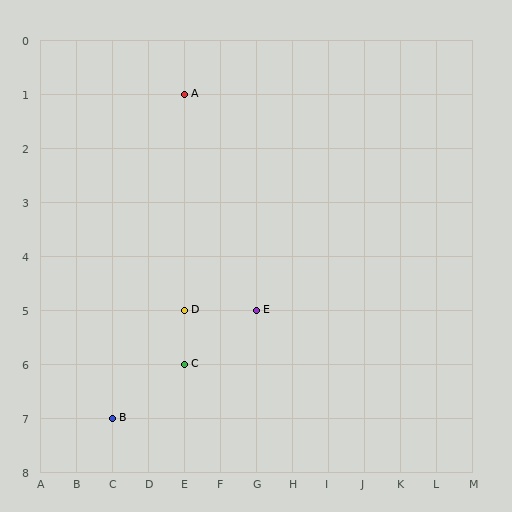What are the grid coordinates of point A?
Point A is at grid coordinates (E, 1).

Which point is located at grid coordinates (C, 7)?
Point B is at (C, 7).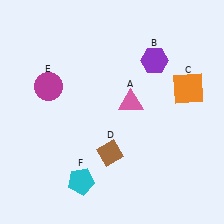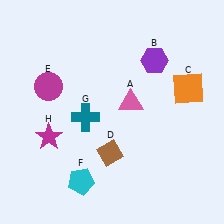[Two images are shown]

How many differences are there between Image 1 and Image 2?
There are 2 differences between the two images.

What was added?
A teal cross (G), a magenta star (H) were added in Image 2.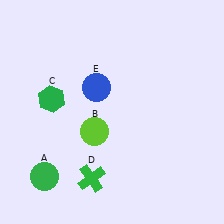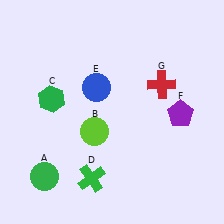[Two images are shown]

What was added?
A purple pentagon (F), a red cross (G) were added in Image 2.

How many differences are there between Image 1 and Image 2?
There are 2 differences between the two images.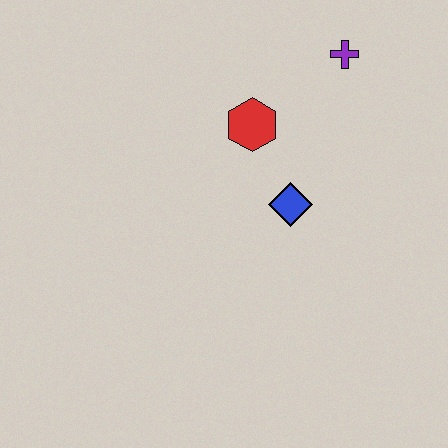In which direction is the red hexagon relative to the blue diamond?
The red hexagon is above the blue diamond.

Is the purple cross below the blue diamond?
No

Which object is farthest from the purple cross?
The blue diamond is farthest from the purple cross.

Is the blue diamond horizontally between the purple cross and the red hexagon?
Yes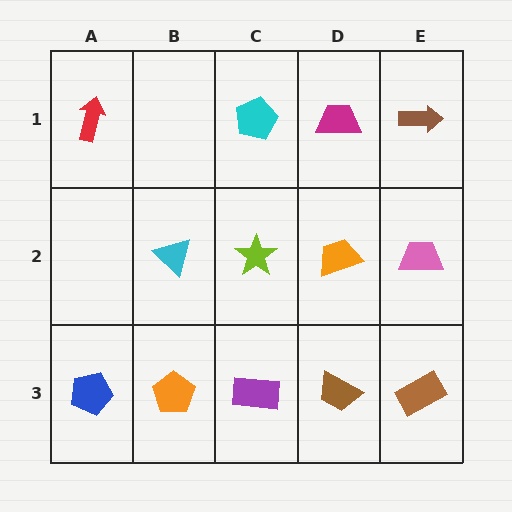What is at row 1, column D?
A magenta trapezoid.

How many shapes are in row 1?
4 shapes.